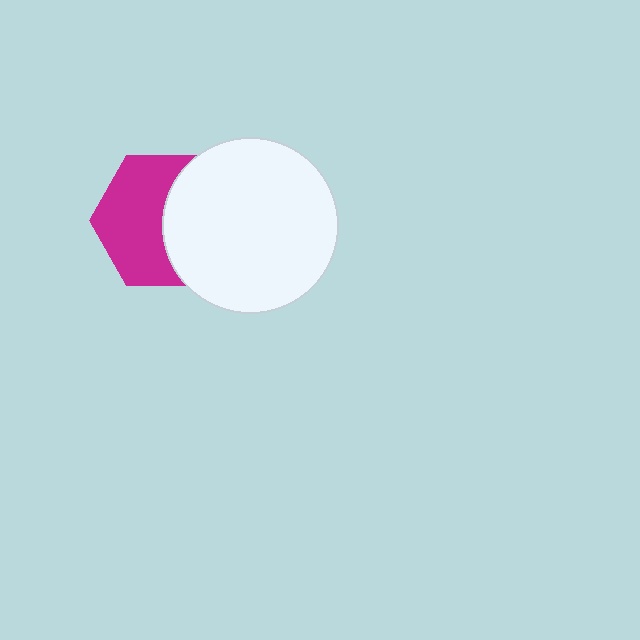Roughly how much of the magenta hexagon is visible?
About half of it is visible (roughly 56%).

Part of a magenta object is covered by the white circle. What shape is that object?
It is a hexagon.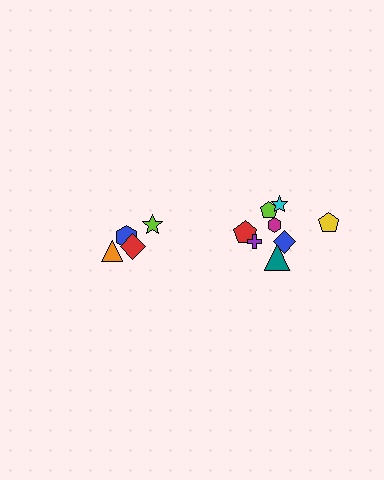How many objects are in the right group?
There are 8 objects.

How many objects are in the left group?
There are 4 objects.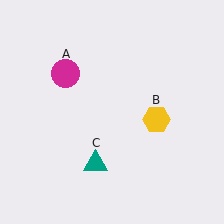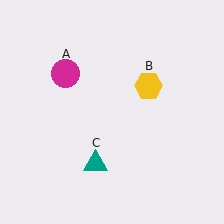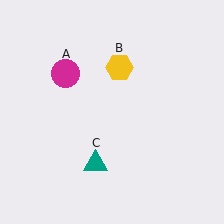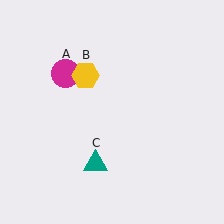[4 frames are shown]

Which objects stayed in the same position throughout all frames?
Magenta circle (object A) and teal triangle (object C) remained stationary.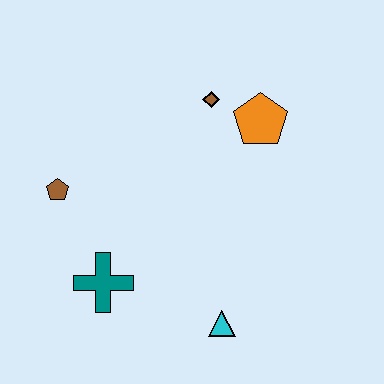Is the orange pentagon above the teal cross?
Yes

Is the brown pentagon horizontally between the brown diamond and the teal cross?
No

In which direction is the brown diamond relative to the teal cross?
The brown diamond is above the teal cross.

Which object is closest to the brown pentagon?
The teal cross is closest to the brown pentagon.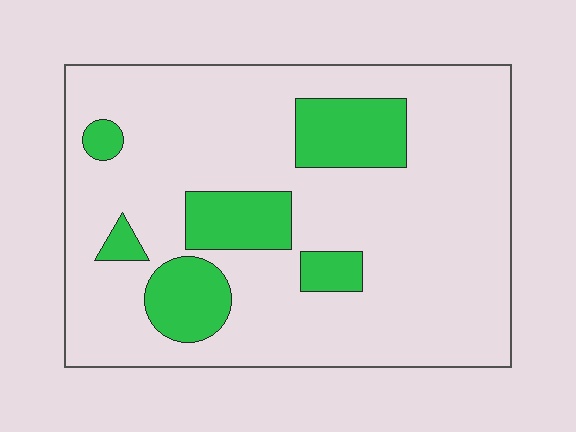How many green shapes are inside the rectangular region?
6.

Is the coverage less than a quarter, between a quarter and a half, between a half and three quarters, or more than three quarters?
Less than a quarter.